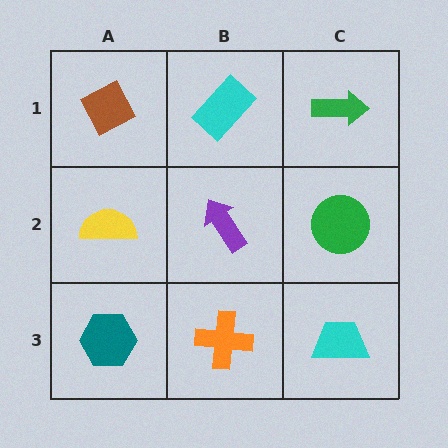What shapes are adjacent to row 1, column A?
A yellow semicircle (row 2, column A), a cyan rectangle (row 1, column B).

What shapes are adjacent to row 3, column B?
A purple arrow (row 2, column B), a teal hexagon (row 3, column A), a cyan trapezoid (row 3, column C).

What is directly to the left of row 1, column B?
A brown diamond.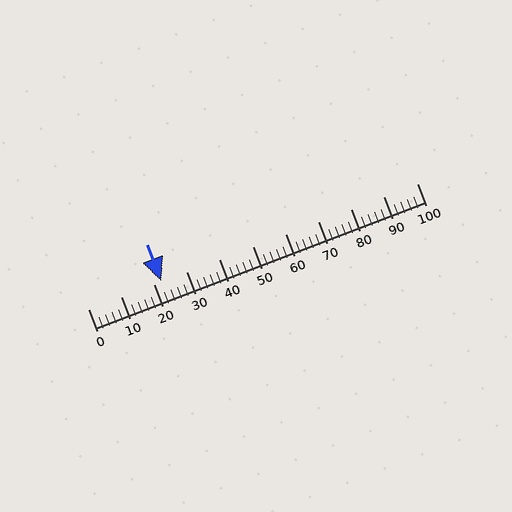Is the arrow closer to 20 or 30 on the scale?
The arrow is closer to 20.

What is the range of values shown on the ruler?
The ruler shows values from 0 to 100.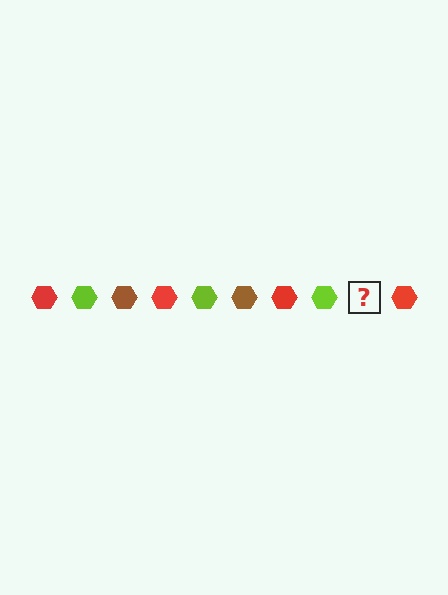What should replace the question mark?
The question mark should be replaced with a brown hexagon.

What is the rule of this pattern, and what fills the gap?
The rule is that the pattern cycles through red, lime, brown hexagons. The gap should be filled with a brown hexagon.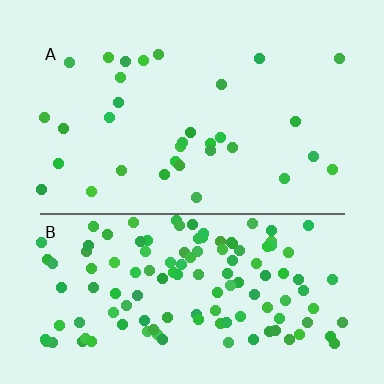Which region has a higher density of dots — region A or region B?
B (the bottom).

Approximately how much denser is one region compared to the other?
Approximately 4.0× — region B over region A.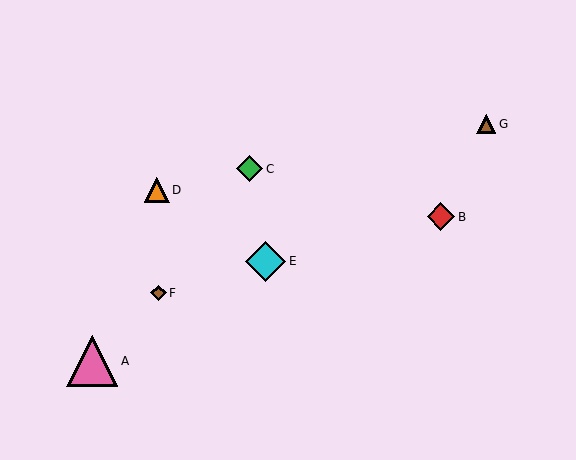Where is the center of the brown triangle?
The center of the brown triangle is at (486, 124).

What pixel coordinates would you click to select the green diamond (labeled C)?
Click at (250, 169) to select the green diamond C.